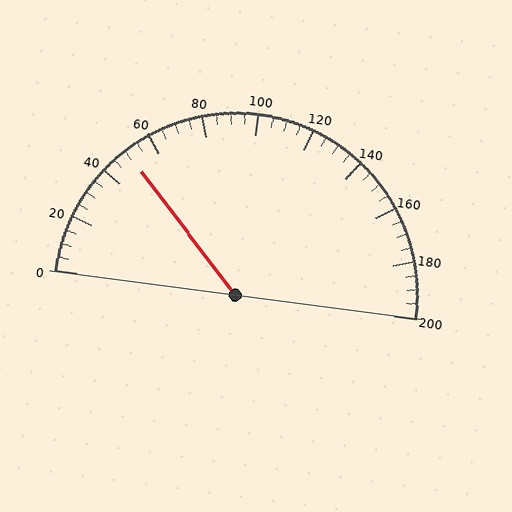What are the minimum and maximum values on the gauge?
The gauge ranges from 0 to 200.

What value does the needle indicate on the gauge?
The needle indicates approximately 50.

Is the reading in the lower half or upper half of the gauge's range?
The reading is in the lower half of the range (0 to 200).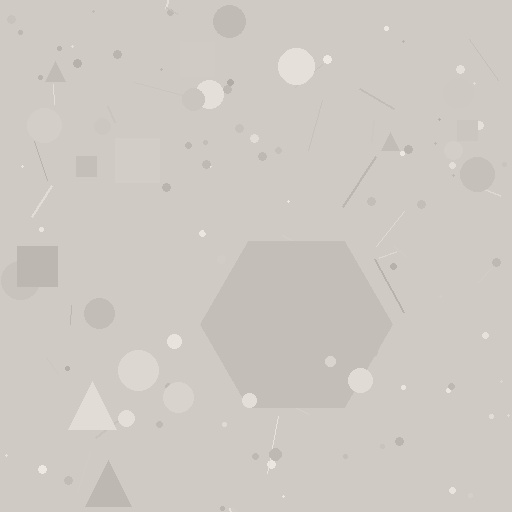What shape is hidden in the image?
A hexagon is hidden in the image.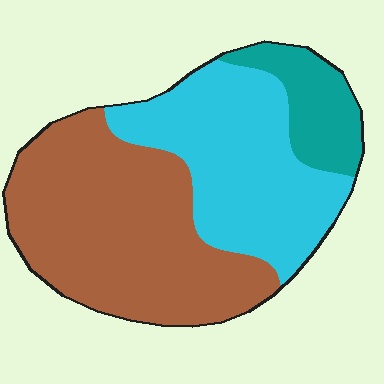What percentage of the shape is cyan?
Cyan covers around 35% of the shape.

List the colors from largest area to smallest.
From largest to smallest: brown, cyan, teal.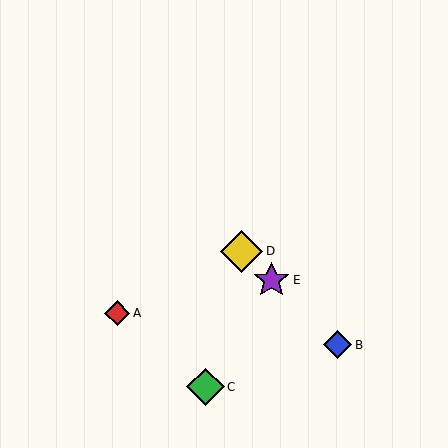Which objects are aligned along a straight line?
Objects B, D, E are aligned along a straight line.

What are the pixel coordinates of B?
Object B is at (338, 345).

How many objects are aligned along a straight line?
3 objects (B, D, E) are aligned along a straight line.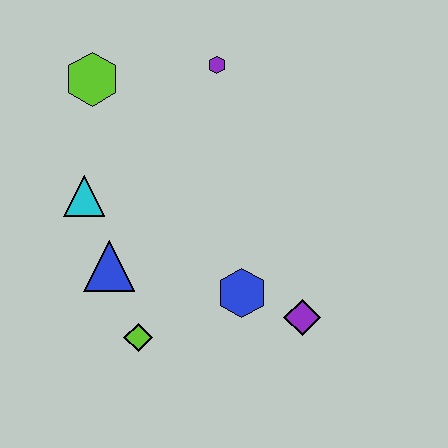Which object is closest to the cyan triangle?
The blue triangle is closest to the cyan triangle.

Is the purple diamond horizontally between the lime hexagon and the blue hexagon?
No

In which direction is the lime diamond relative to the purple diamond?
The lime diamond is to the left of the purple diamond.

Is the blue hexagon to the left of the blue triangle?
No